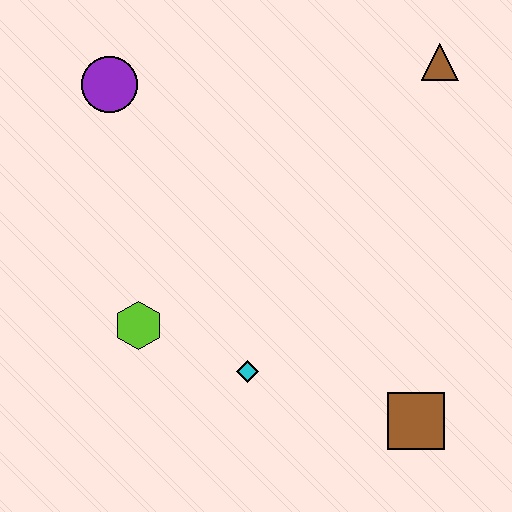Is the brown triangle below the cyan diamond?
No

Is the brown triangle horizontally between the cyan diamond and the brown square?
No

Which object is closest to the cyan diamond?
The lime hexagon is closest to the cyan diamond.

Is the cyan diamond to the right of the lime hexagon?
Yes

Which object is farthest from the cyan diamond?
The brown triangle is farthest from the cyan diamond.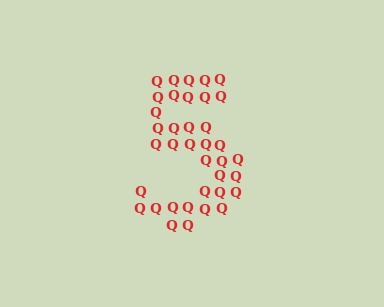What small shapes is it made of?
It is made of small letter Q's.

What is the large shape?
The large shape is the digit 5.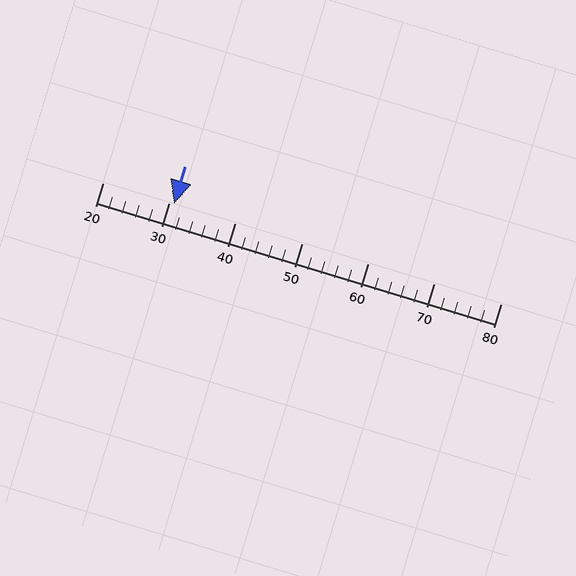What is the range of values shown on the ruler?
The ruler shows values from 20 to 80.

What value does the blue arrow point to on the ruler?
The blue arrow points to approximately 31.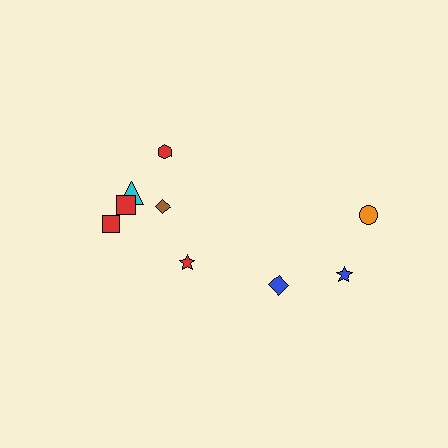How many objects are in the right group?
There are 3 objects.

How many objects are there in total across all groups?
There are 9 objects.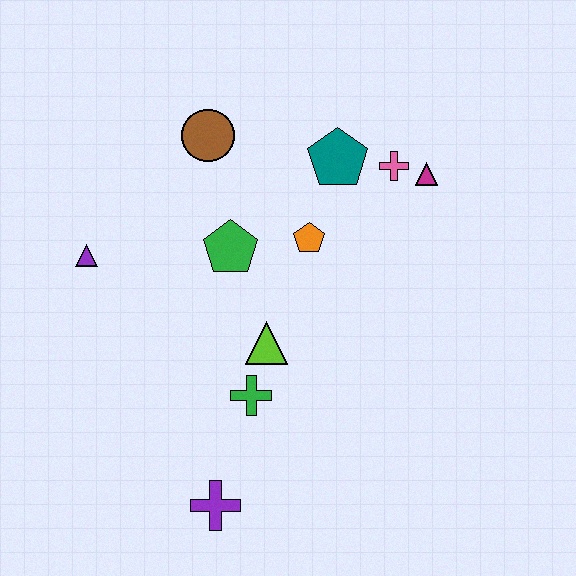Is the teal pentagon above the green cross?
Yes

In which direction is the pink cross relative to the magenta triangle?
The pink cross is to the left of the magenta triangle.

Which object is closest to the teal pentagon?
The pink cross is closest to the teal pentagon.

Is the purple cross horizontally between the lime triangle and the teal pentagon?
No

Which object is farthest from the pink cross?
The purple cross is farthest from the pink cross.